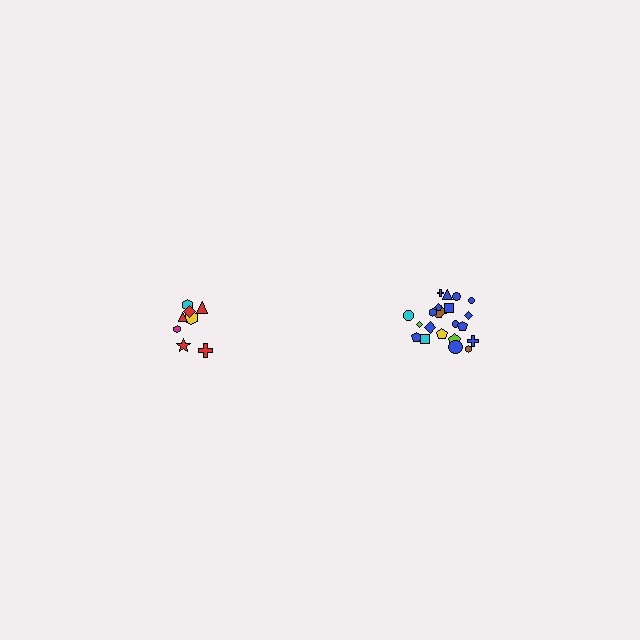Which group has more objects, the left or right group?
The right group.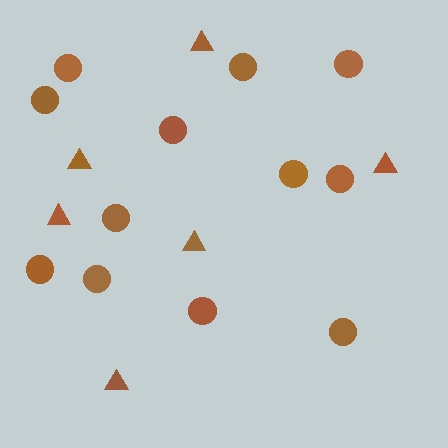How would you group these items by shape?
There are 2 groups: one group of triangles (6) and one group of circles (12).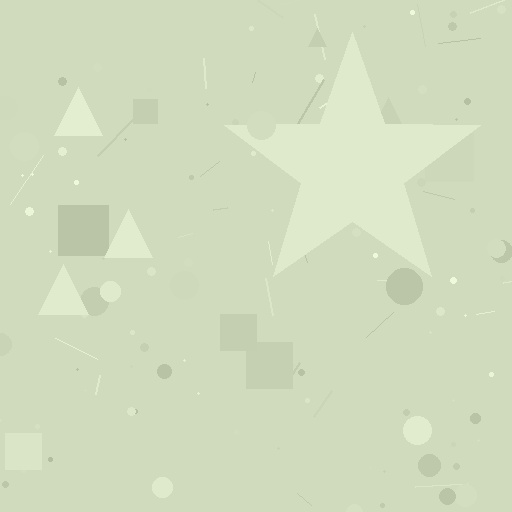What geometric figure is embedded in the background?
A star is embedded in the background.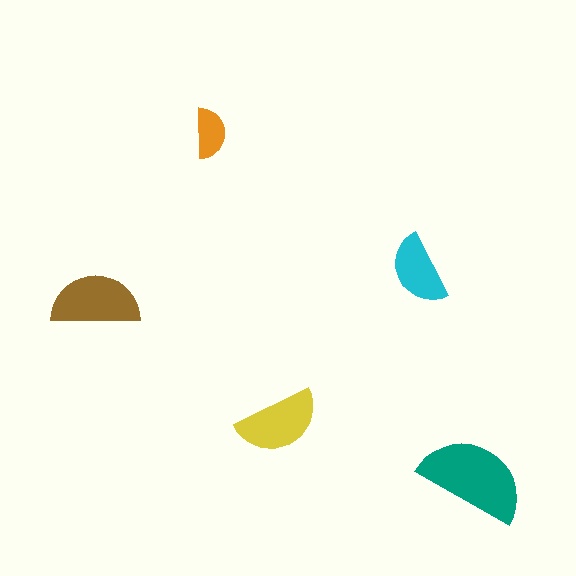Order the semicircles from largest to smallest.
the teal one, the brown one, the yellow one, the cyan one, the orange one.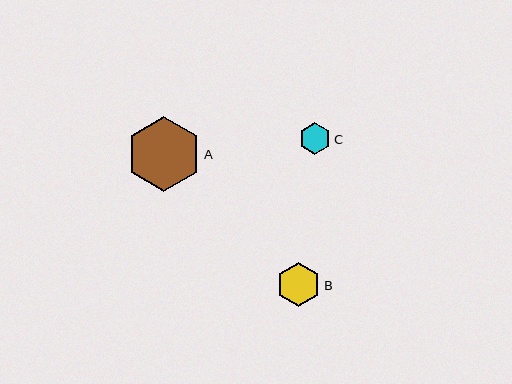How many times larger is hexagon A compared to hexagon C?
Hexagon A is approximately 2.4 times the size of hexagon C.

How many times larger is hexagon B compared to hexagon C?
Hexagon B is approximately 1.4 times the size of hexagon C.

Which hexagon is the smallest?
Hexagon C is the smallest with a size of approximately 32 pixels.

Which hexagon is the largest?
Hexagon A is the largest with a size of approximately 75 pixels.